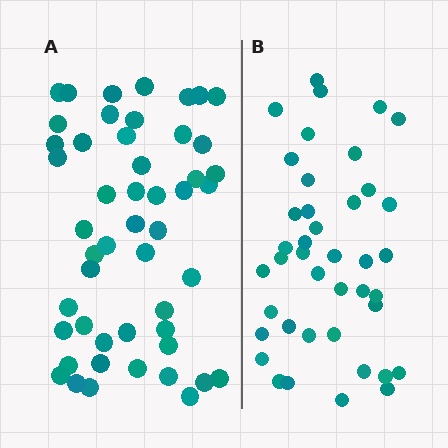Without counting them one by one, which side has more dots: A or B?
Region A (the left region) has more dots.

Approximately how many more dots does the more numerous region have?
Region A has roughly 8 or so more dots than region B.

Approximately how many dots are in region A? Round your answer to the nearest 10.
About 50 dots.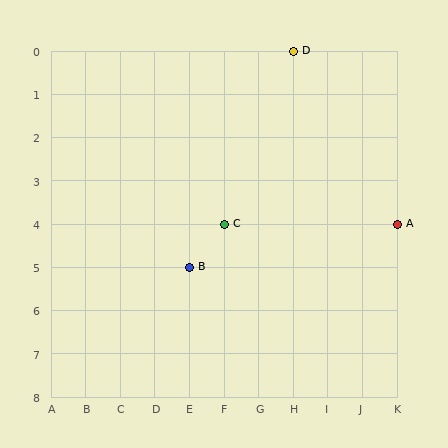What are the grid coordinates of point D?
Point D is at grid coordinates (H, 0).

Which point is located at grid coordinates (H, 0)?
Point D is at (H, 0).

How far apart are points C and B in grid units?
Points C and B are 1 column and 1 row apart (about 1.4 grid units diagonally).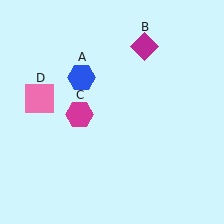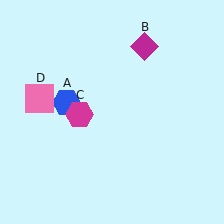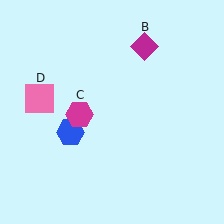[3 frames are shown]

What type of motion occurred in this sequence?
The blue hexagon (object A) rotated counterclockwise around the center of the scene.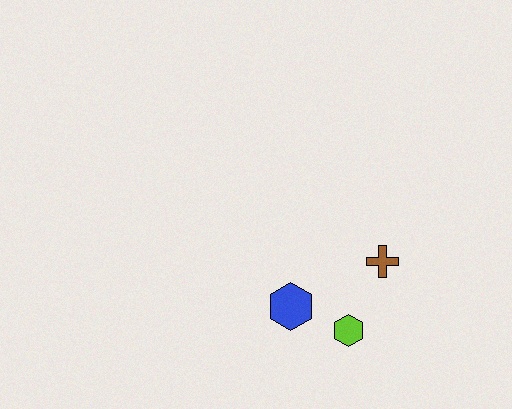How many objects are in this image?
There are 3 objects.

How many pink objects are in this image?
There are no pink objects.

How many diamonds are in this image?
There are no diamonds.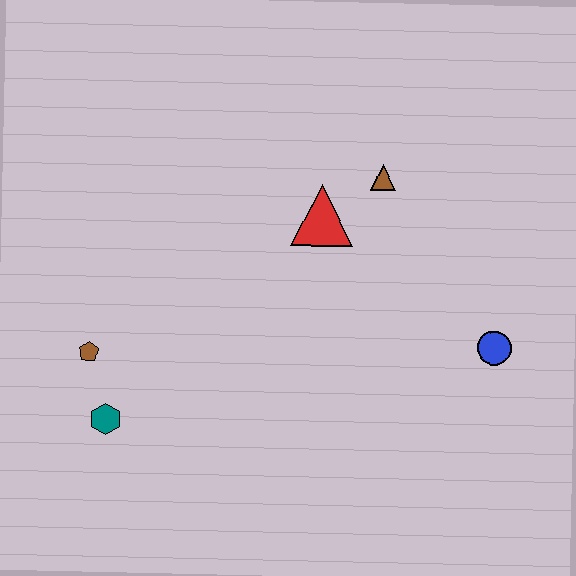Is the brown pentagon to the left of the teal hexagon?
Yes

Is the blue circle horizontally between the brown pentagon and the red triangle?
No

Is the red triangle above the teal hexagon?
Yes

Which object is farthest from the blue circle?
The brown pentagon is farthest from the blue circle.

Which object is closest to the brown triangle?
The red triangle is closest to the brown triangle.